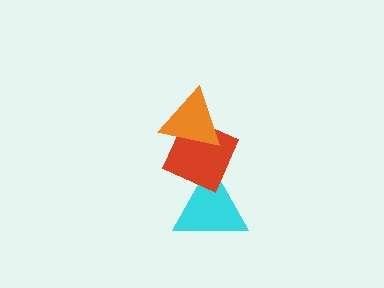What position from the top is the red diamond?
The red diamond is 2nd from the top.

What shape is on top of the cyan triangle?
The red diamond is on top of the cyan triangle.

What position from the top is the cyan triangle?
The cyan triangle is 3rd from the top.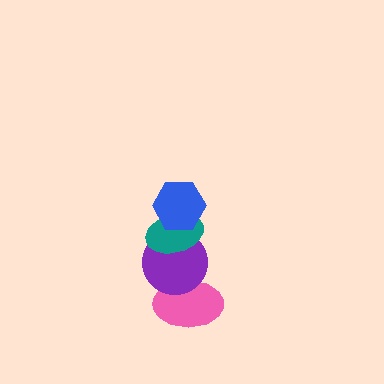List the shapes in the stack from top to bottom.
From top to bottom: the blue hexagon, the teal ellipse, the purple circle, the pink ellipse.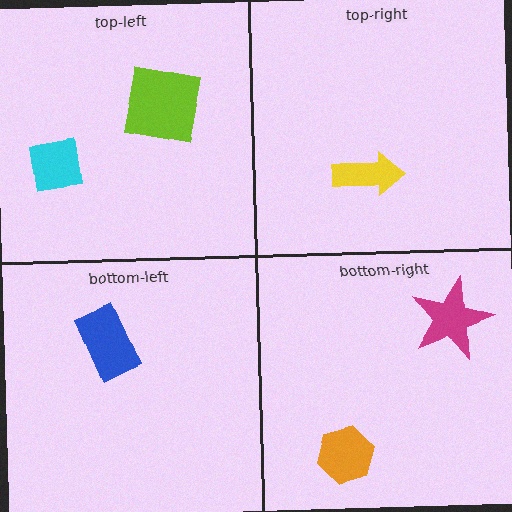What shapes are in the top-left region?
The lime square, the cyan square.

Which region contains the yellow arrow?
The top-right region.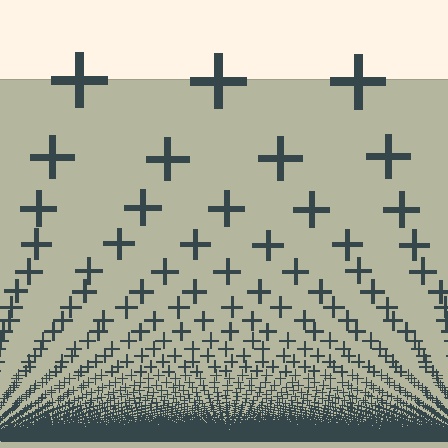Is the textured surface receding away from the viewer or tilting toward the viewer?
The surface appears to tilt toward the viewer. Texture elements get larger and sparser toward the top.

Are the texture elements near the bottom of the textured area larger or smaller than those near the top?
Smaller. The gradient is inverted — elements near the bottom are smaller and denser.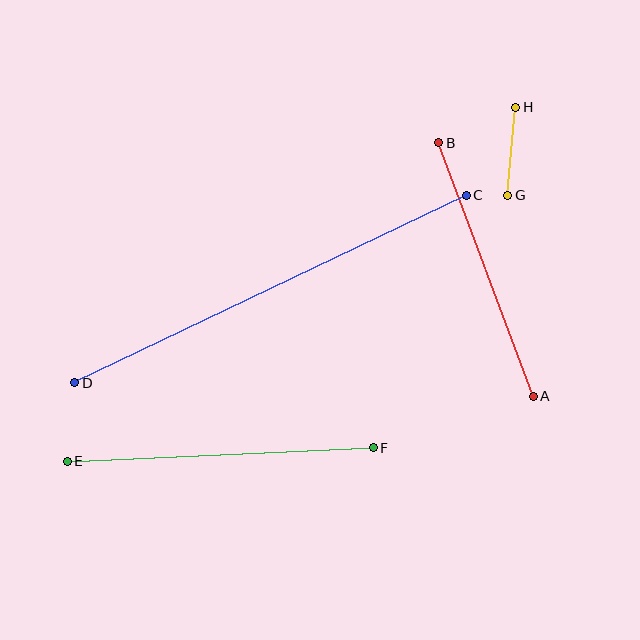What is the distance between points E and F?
The distance is approximately 306 pixels.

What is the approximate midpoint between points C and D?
The midpoint is at approximately (271, 289) pixels.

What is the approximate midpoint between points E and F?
The midpoint is at approximately (220, 455) pixels.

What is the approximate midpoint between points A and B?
The midpoint is at approximately (486, 270) pixels.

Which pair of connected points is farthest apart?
Points C and D are farthest apart.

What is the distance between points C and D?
The distance is approximately 434 pixels.